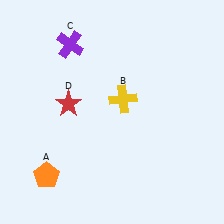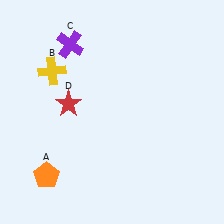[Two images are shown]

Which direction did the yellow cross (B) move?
The yellow cross (B) moved left.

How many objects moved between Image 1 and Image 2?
1 object moved between the two images.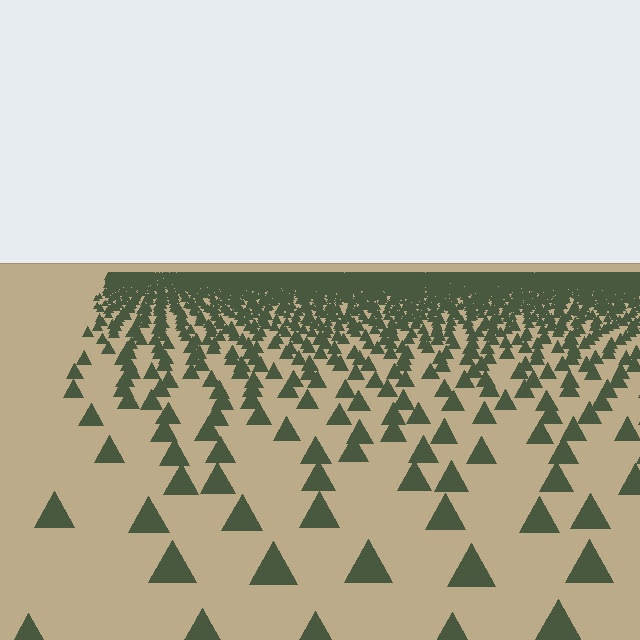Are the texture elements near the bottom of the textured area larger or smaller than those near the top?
Larger. Near the bottom, elements are closer to the viewer and appear at a bigger on-screen size.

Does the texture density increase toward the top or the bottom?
Density increases toward the top.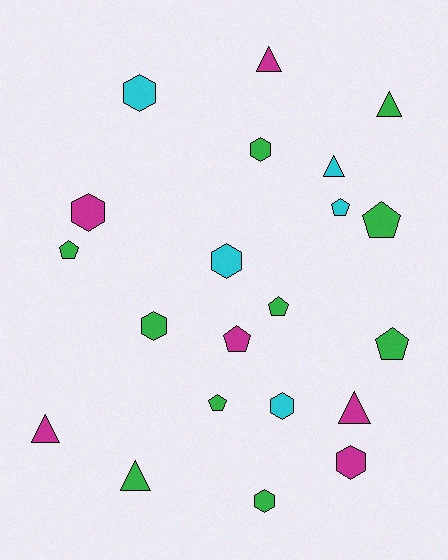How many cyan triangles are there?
There is 1 cyan triangle.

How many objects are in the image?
There are 21 objects.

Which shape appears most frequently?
Hexagon, with 8 objects.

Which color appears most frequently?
Green, with 10 objects.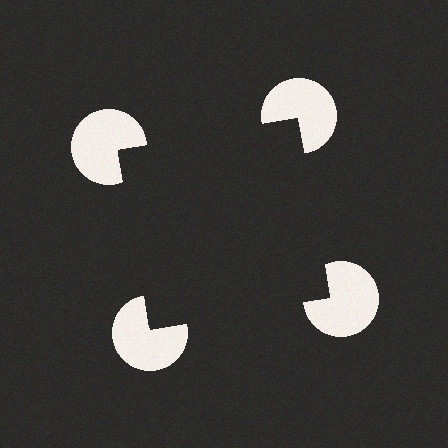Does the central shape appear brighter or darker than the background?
It typically appears slightly darker than the background, even though no actual brightness change is drawn.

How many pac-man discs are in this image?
There are 4 — one at each vertex of the illusory square.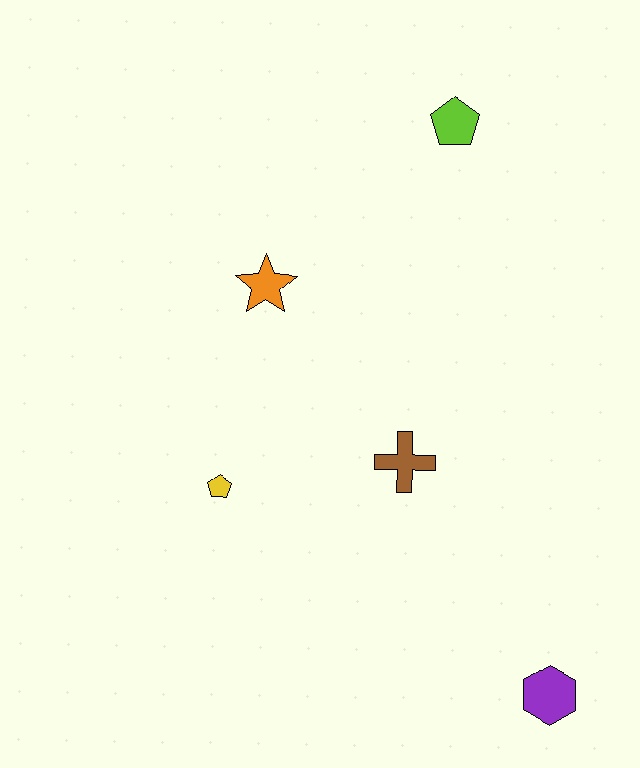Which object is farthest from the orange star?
The purple hexagon is farthest from the orange star.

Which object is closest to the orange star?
The yellow pentagon is closest to the orange star.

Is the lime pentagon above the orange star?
Yes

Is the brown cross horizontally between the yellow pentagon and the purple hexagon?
Yes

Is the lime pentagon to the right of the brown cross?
Yes